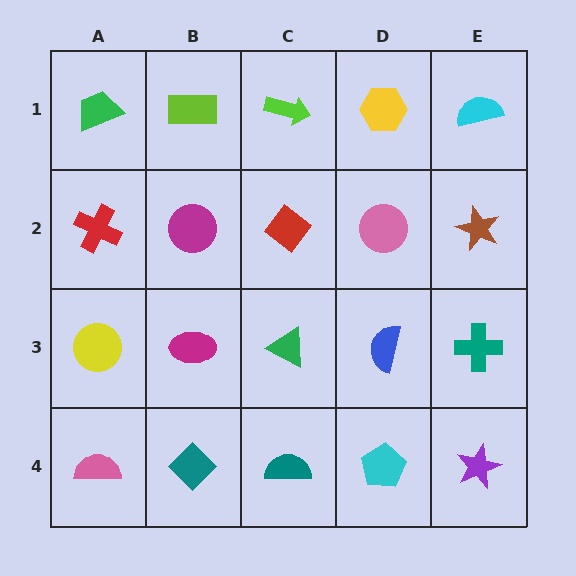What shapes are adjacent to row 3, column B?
A magenta circle (row 2, column B), a teal diamond (row 4, column B), a yellow circle (row 3, column A), a green triangle (row 3, column C).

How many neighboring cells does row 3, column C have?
4.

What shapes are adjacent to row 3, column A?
A red cross (row 2, column A), a pink semicircle (row 4, column A), a magenta ellipse (row 3, column B).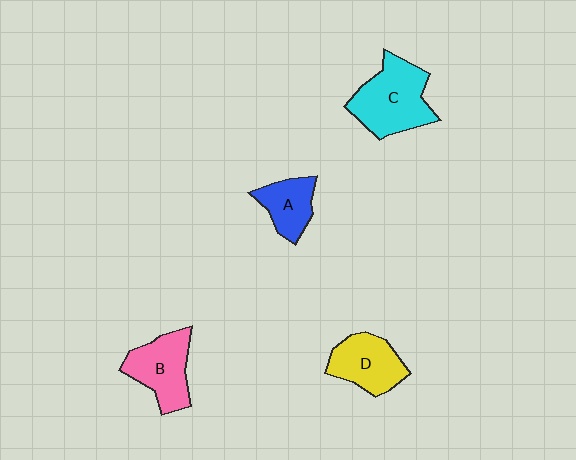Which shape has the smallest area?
Shape A (blue).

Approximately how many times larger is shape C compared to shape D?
Approximately 1.4 times.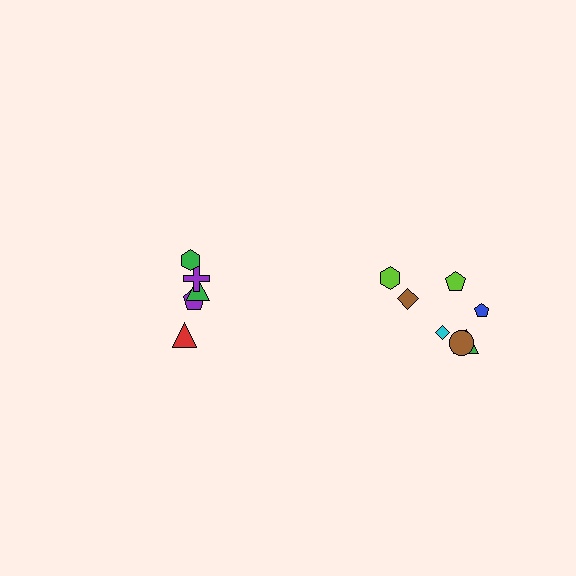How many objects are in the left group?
There are 5 objects.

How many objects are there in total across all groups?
There are 12 objects.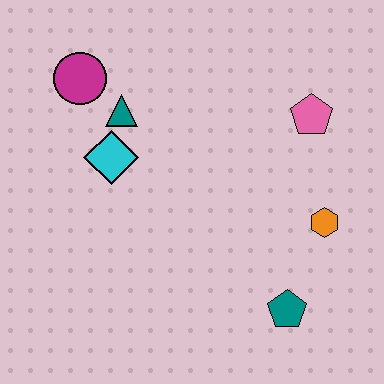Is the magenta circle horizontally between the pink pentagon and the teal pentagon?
No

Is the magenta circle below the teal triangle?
No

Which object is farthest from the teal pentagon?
The magenta circle is farthest from the teal pentagon.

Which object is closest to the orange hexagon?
The teal pentagon is closest to the orange hexagon.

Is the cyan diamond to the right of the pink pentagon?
No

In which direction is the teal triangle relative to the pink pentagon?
The teal triangle is to the left of the pink pentagon.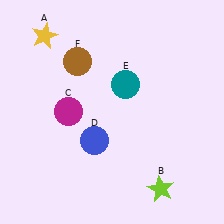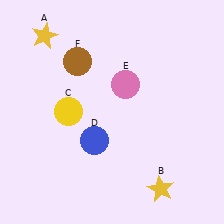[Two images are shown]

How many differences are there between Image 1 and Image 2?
There are 3 differences between the two images.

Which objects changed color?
B changed from lime to yellow. C changed from magenta to yellow. E changed from teal to pink.